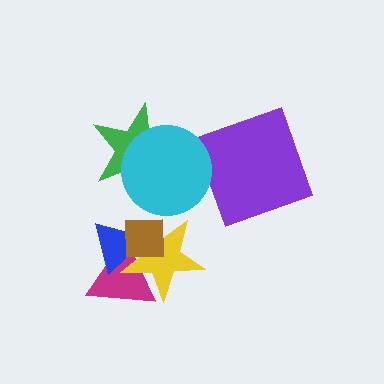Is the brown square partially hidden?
No, no other shape covers it.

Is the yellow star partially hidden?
Yes, it is partially covered by another shape.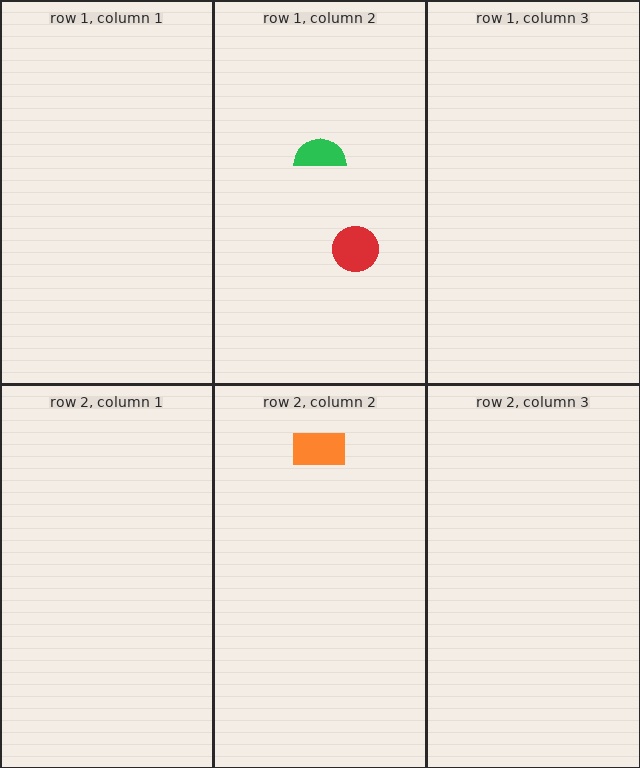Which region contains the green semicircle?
The row 1, column 2 region.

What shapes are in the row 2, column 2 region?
The orange rectangle.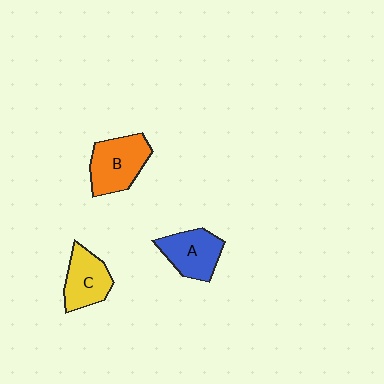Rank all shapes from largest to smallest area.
From largest to smallest: B (orange), A (blue), C (yellow).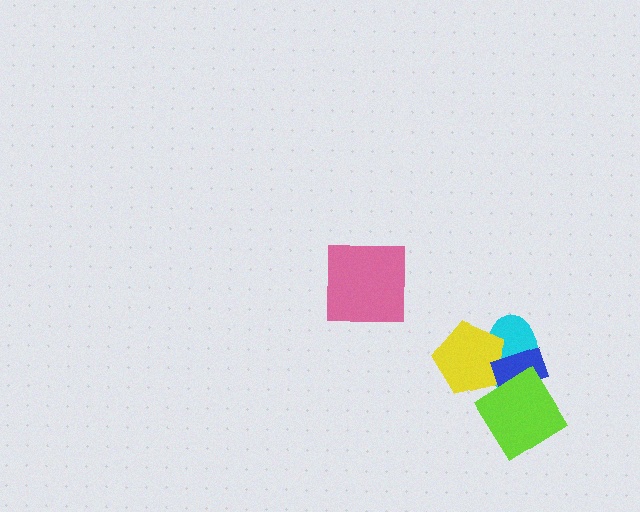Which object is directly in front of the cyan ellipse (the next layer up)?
The yellow pentagon is directly in front of the cyan ellipse.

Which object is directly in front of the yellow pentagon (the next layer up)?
The blue rectangle is directly in front of the yellow pentagon.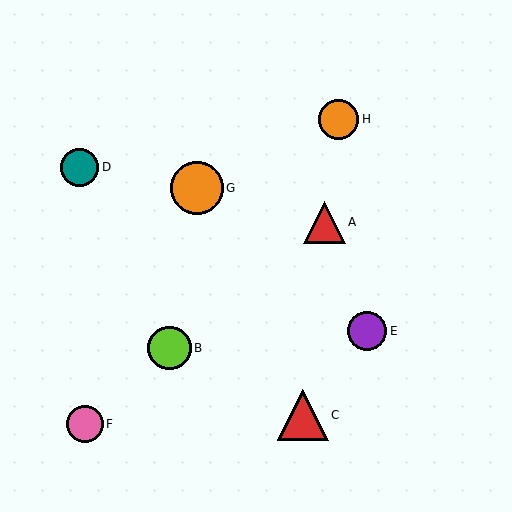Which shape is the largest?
The orange circle (labeled G) is the largest.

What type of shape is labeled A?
Shape A is a red triangle.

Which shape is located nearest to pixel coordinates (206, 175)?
The orange circle (labeled G) at (197, 188) is nearest to that location.